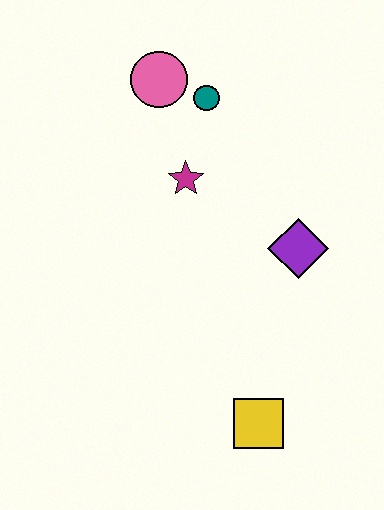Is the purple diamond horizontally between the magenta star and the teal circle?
No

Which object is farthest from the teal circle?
The yellow square is farthest from the teal circle.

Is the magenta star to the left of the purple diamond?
Yes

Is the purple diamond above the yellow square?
Yes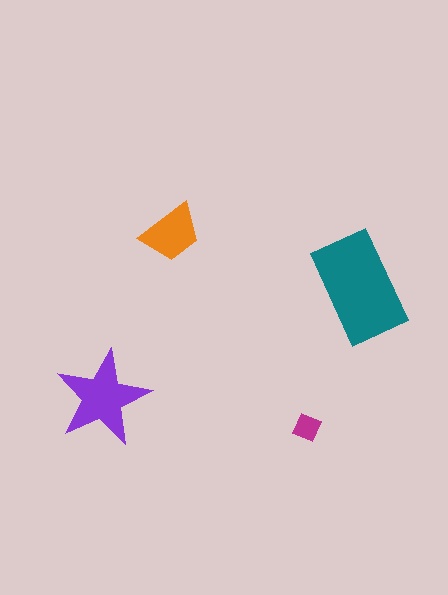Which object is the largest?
The teal rectangle.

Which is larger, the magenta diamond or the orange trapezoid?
The orange trapezoid.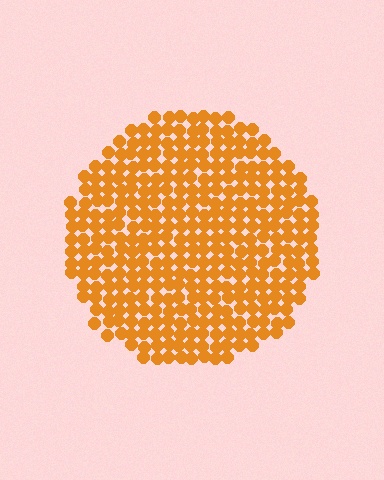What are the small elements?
The small elements are circles.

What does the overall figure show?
The overall figure shows a circle.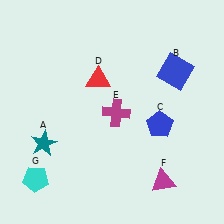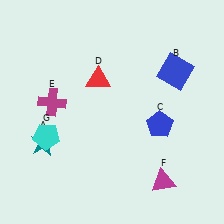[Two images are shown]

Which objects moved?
The objects that moved are: the magenta cross (E), the cyan pentagon (G).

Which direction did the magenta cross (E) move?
The magenta cross (E) moved left.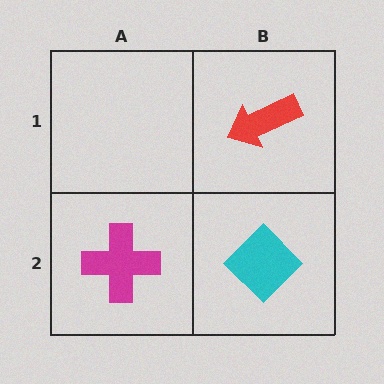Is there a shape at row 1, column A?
No, that cell is empty.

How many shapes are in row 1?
1 shape.